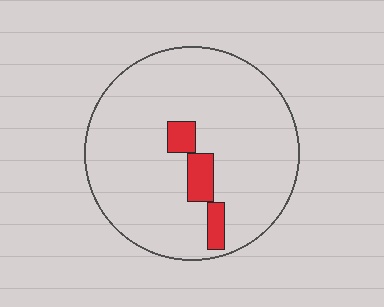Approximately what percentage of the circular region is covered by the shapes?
Approximately 10%.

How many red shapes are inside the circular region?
3.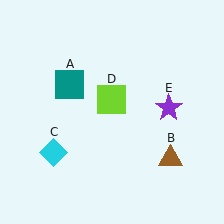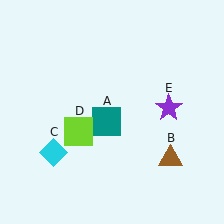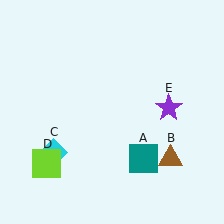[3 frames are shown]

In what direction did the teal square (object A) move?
The teal square (object A) moved down and to the right.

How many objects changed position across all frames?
2 objects changed position: teal square (object A), lime square (object D).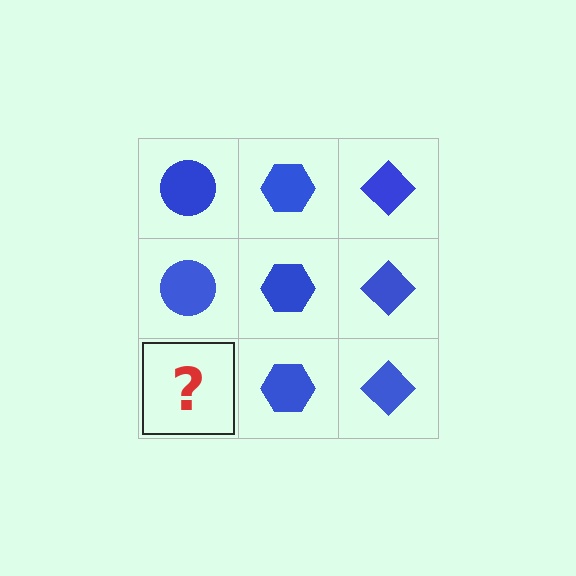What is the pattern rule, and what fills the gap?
The rule is that each column has a consistent shape. The gap should be filled with a blue circle.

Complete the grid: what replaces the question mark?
The question mark should be replaced with a blue circle.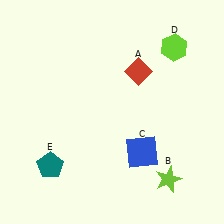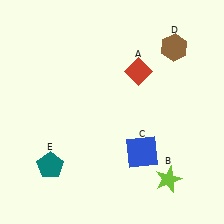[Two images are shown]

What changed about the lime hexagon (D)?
In Image 1, D is lime. In Image 2, it changed to brown.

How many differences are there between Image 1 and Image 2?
There is 1 difference between the two images.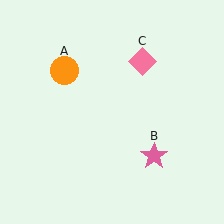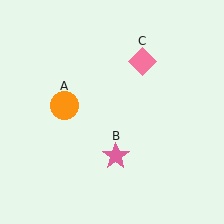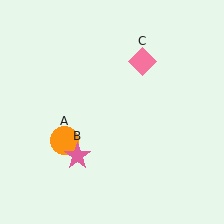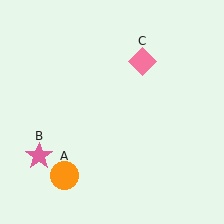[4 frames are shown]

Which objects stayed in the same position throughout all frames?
Pink diamond (object C) remained stationary.